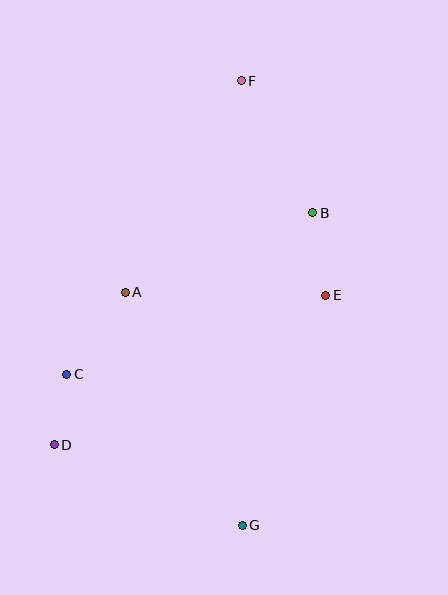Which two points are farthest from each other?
Points F and G are farthest from each other.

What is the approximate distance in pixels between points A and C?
The distance between A and C is approximately 101 pixels.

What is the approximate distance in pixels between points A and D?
The distance between A and D is approximately 168 pixels.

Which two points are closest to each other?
Points C and D are closest to each other.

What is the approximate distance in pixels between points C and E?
The distance between C and E is approximately 271 pixels.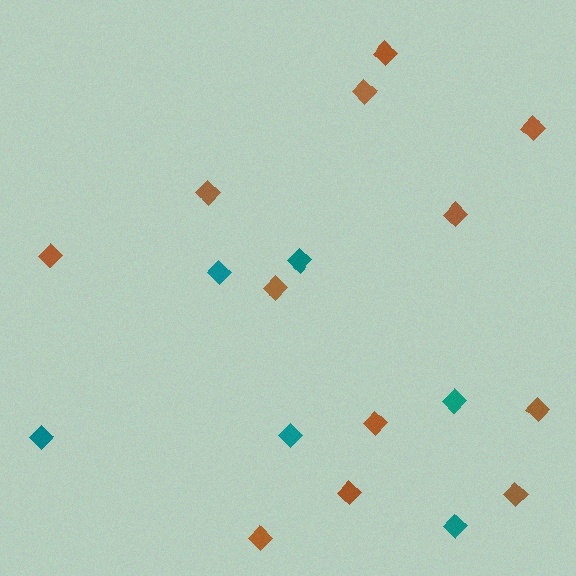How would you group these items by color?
There are 2 groups: one group of brown diamonds (12) and one group of teal diamonds (6).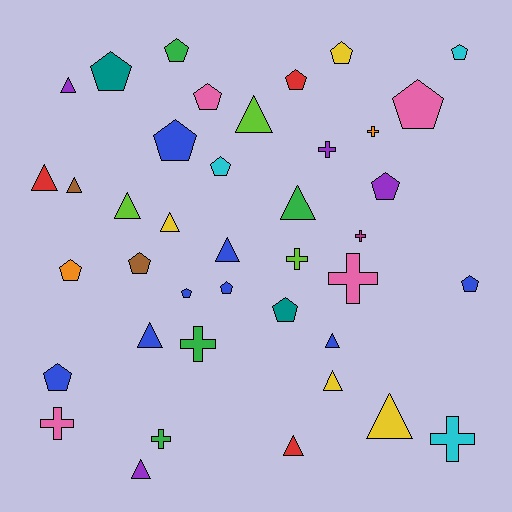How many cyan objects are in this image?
There are 3 cyan objects.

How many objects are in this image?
There are 40 objects.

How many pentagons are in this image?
There are 17 pentagons.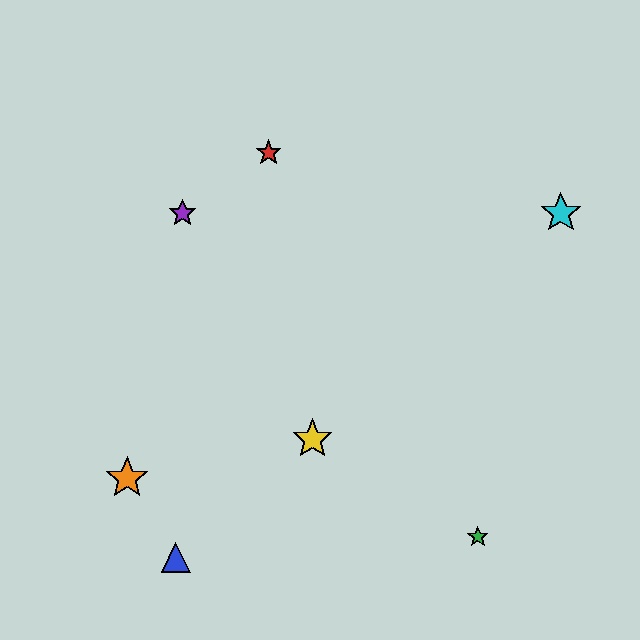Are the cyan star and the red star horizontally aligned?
No, the cyan star is at y≈213 and the red star is at y≈153.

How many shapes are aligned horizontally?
2 shapes (the purple star, the cyan star) are aligned horizontally.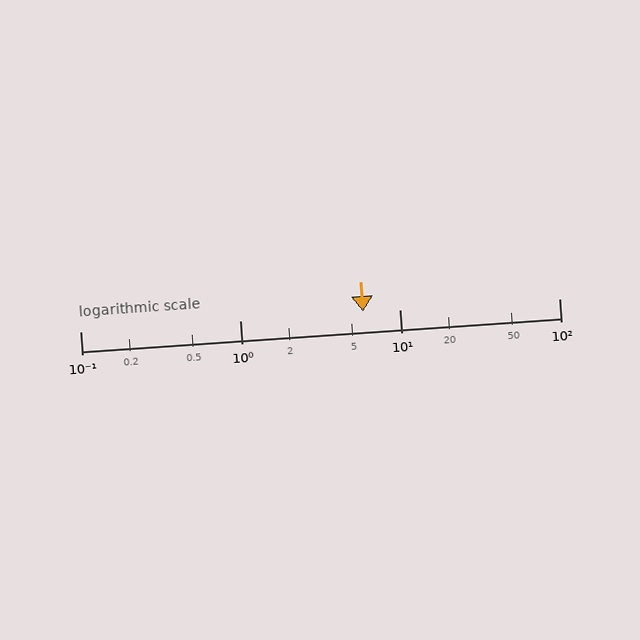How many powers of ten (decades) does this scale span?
The scale spans 3 decades, from 0.1 to 100.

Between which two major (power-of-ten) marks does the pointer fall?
The pointer is between 1 and 10.